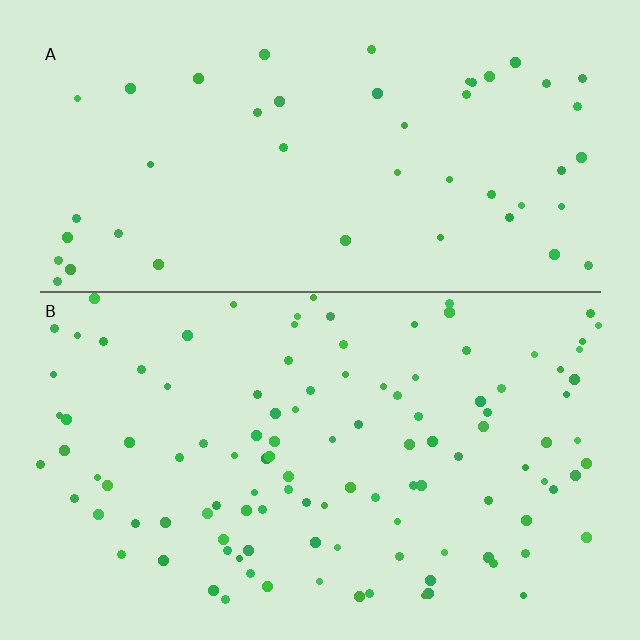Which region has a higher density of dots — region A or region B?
B (the bottom).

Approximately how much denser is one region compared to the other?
Approximately 2.4× — region B over region A.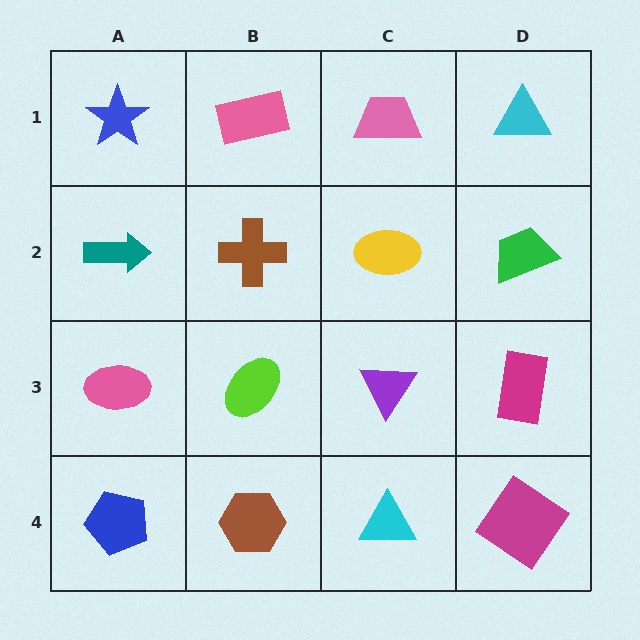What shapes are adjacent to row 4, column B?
A lime ellipse (row 3, column B), a blue pentagon (row 4, column A), a cyan triangle (row 4, column C).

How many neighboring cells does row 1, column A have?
2.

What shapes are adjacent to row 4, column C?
A purple triangle (row 3, column C), a brown hexagon (row 4, column B), a magenta diamond (row 4, column D).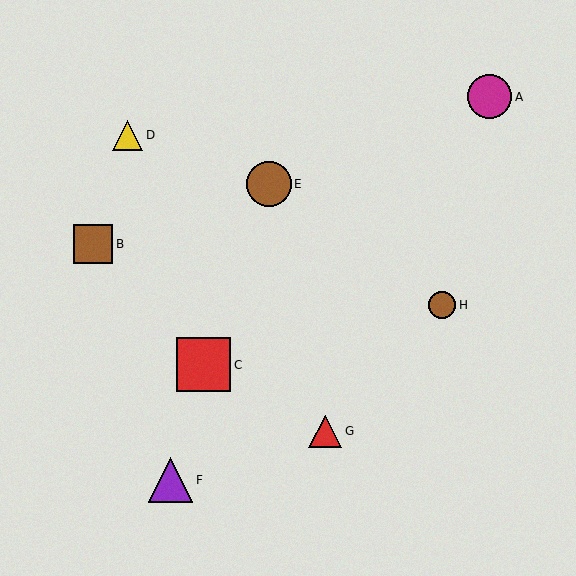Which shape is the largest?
The red square (labeled C) is the largest.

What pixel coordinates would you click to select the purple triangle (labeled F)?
Click at (171, 480) to select the purple triangle F.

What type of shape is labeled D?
Shape D is a yellow triangle.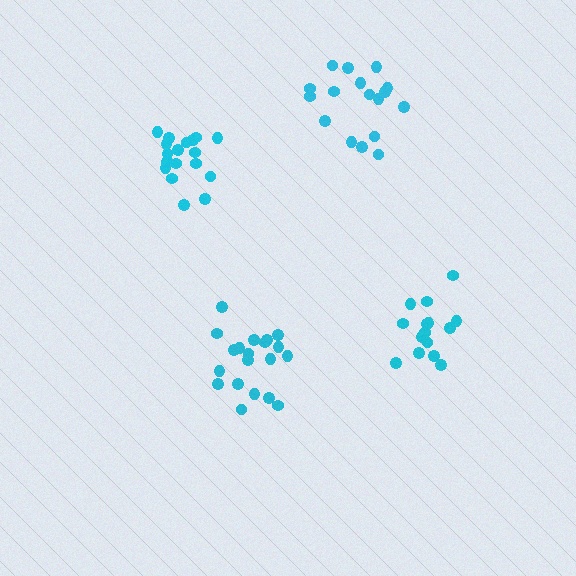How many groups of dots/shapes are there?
There are 4 groups.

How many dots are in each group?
Group 1: 17 dots, Group 2: 15 dots, Group 3: 18 dots, Group 4: 20 dots (70 total).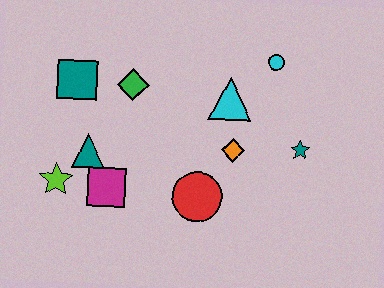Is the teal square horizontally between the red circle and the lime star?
Yes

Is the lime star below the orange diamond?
Yes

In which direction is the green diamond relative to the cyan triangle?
The green diamond is to the left of the cyan triangle.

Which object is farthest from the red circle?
The teal square is farthest from the red circle.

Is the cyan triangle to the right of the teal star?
No